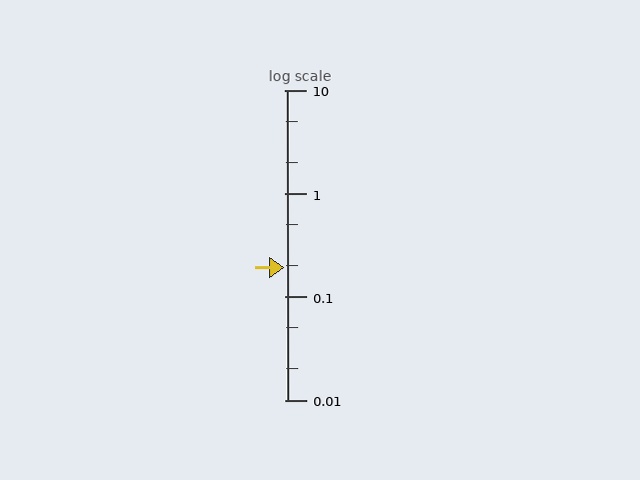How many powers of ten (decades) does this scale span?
The scale spans 3 decades, from 0.01 to 10.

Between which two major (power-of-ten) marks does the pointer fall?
The pointer is between 0.1 and 1.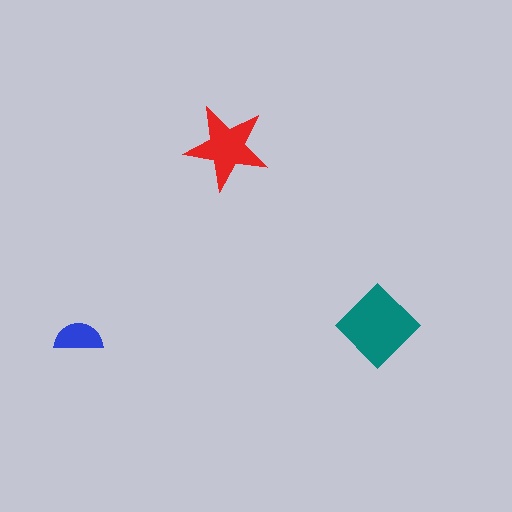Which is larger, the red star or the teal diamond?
The teal diamond.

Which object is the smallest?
The blue semicircle.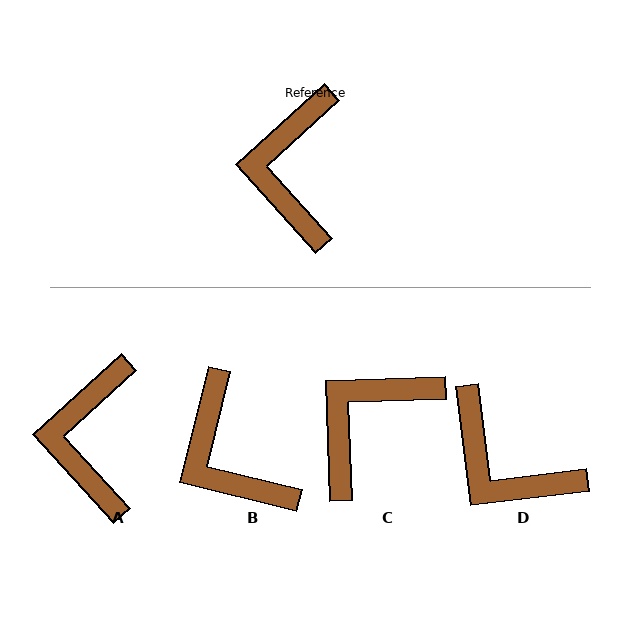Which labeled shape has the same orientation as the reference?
A.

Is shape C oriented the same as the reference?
No, it is off by about 40 degrees.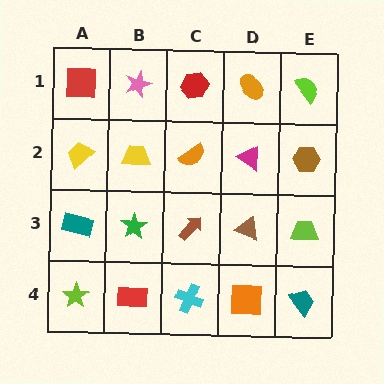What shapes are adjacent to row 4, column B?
A green star (row 3, column B), a lime star (row 4, column A), a cyan cross (row 4, column C).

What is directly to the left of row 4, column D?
A cyan cross.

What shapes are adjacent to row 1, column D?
A magenta triangle (row 2, column D), a red hexagon (row 1, column C), a lime semicircle (row 1, column E).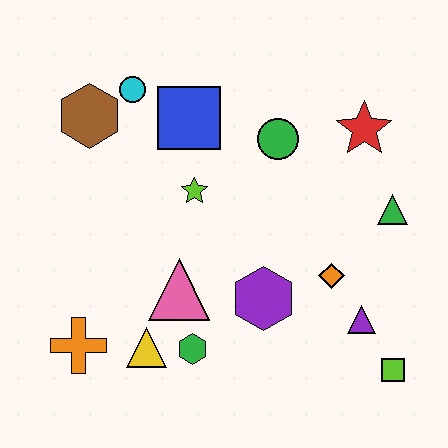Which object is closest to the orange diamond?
The purple triangle is closest to the orange diamond.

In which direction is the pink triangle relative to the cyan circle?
The pink triangle is below the cyan circle.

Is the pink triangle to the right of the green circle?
No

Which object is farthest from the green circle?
The orange cross is farthest from the green circle.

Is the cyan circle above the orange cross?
Yes